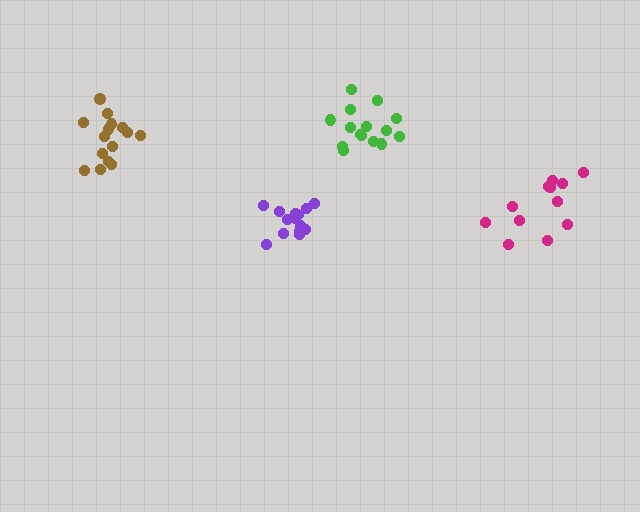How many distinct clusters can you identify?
There are 4 distinct clusters.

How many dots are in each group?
Group 1: 15 dots, Group 2: 15 dots, Group 3: 14 dots, Group 4: 12 dots (56 total).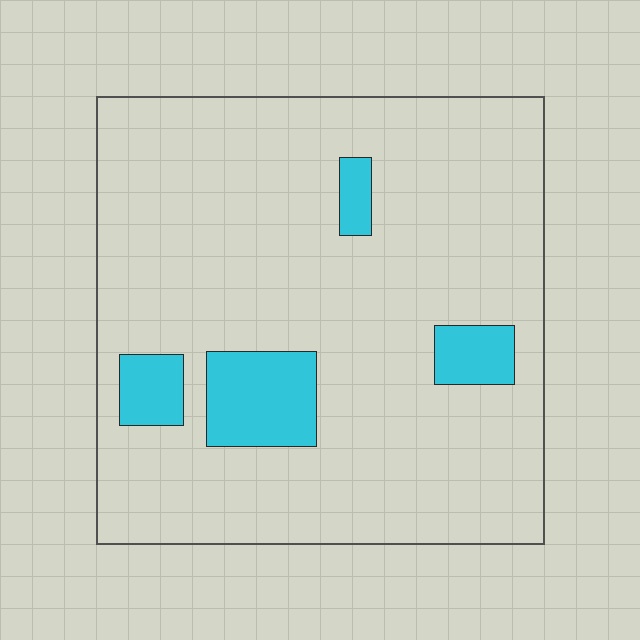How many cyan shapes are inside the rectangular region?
4.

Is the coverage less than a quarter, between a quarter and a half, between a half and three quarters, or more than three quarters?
Less than a quarter.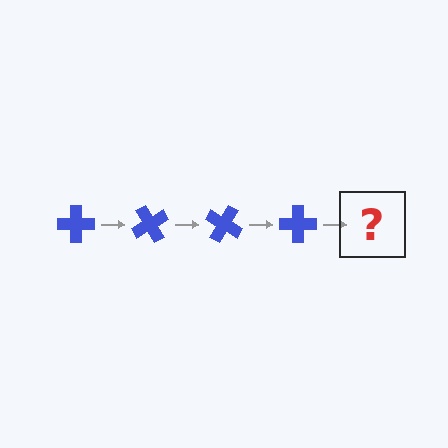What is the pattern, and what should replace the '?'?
The pattern is that the cross rotates 60 degrees each step. The '?' should be a blue cross rotated 240 degrees.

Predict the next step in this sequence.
The next step is a blue cross rotated 240 degrees.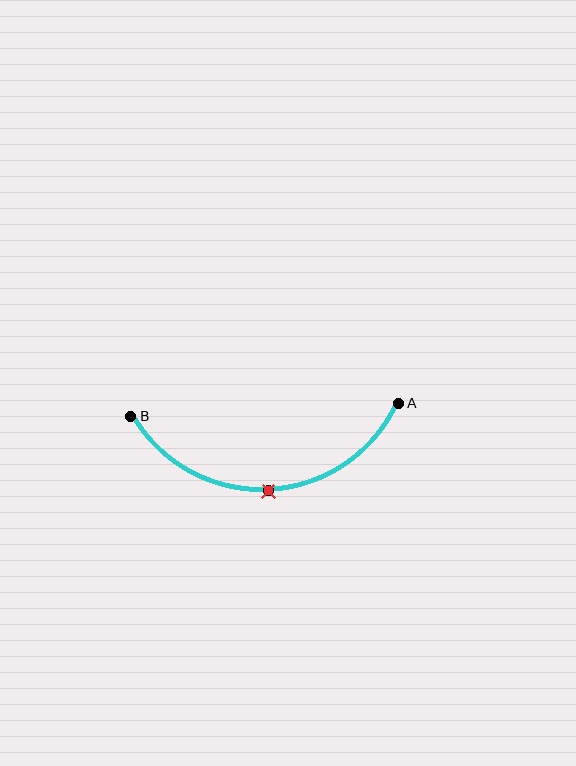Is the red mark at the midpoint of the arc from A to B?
Yes. The red mark lies on the arc at equal arc-length from both A and B — it is the arc midpoint.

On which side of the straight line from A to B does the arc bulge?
The arc bulges below the straight line connecting A and B.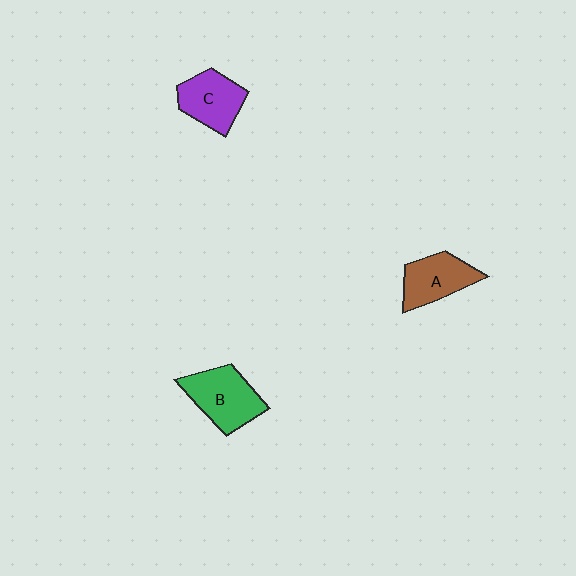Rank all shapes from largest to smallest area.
From largest to smallest: B (green), C (purple), A (brown).